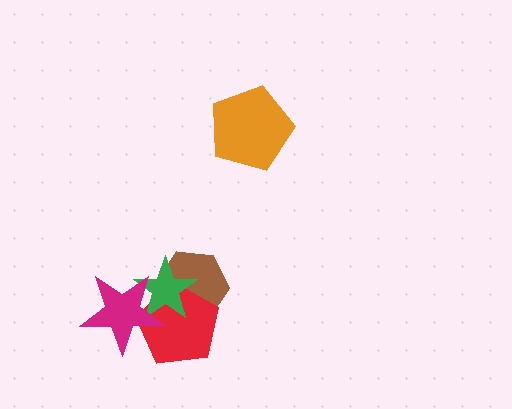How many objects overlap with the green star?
3 objects overlap with the green star.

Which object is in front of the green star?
The magenta star is in front of the green star.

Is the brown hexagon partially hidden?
Yes, it is partially covered by another shape.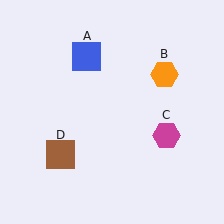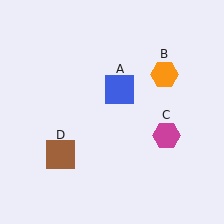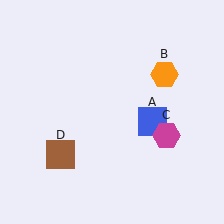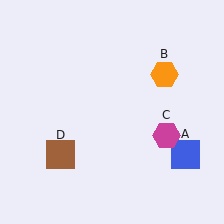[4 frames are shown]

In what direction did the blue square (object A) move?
The blue square (object A) moved down and to the right.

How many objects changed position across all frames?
1 object changed position: blue square (object A).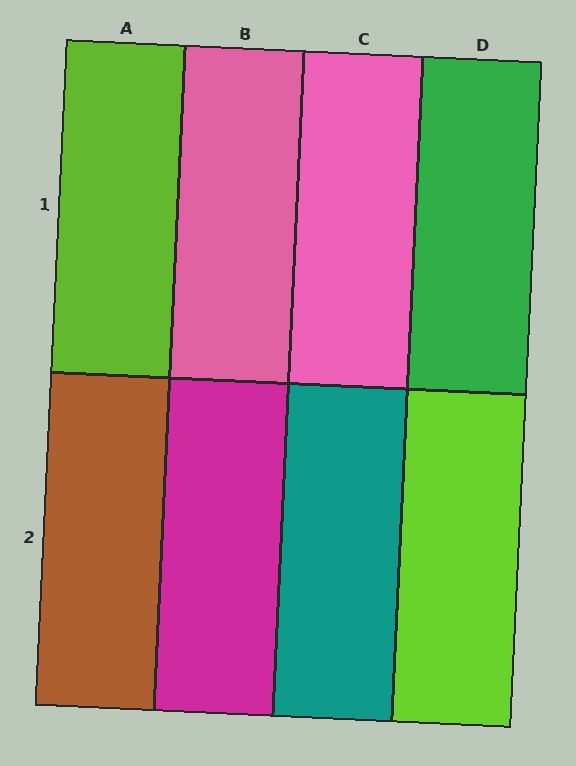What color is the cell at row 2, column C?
Teal.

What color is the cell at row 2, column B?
Magenta.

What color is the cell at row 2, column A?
Brown.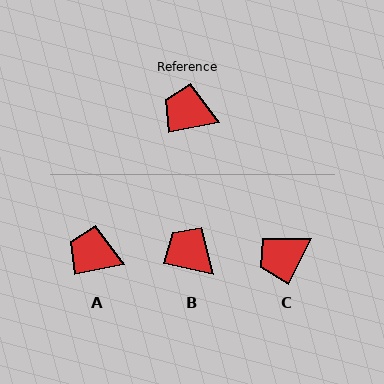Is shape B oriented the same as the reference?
No, it is off by about 22 degrees.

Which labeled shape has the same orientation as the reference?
A.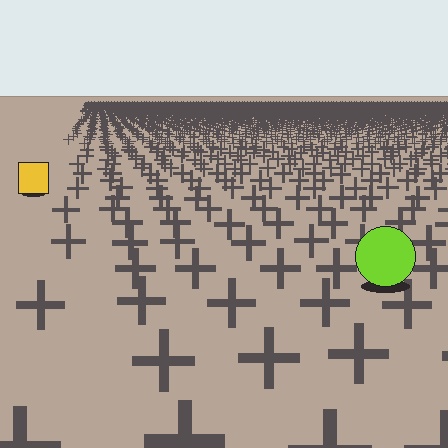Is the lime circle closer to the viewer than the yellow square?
Yes. The lime circle is closer — you can tell from the texture gradient: the ground texture is coarser near it.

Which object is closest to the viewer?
The lime circle is closest. The texture marks near it are larger and more spread out.